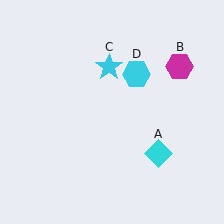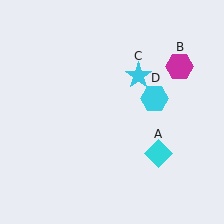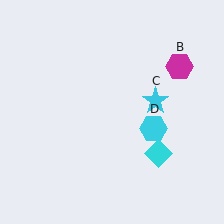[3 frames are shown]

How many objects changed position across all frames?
2 objects changed position: cyan star (object C), cyan hexagon (object D).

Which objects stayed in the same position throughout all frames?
Cyan diamond (object A) and magenta hexagon (object B) remained stationary.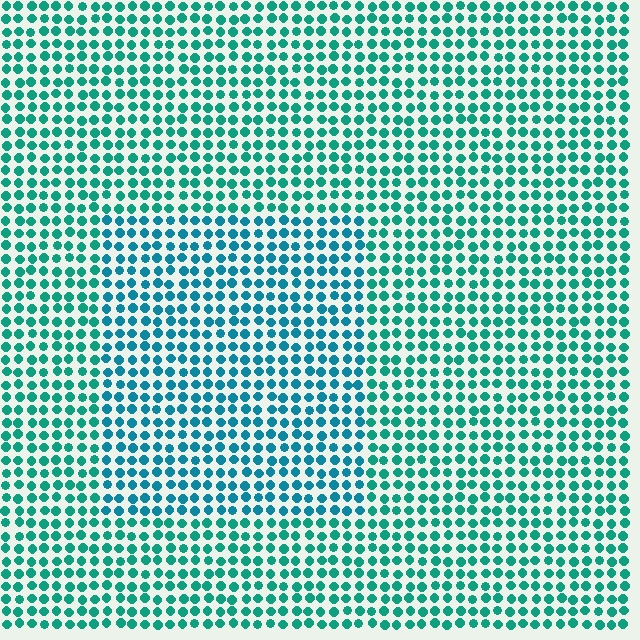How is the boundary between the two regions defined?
The boundary is defined purely by a slight shift in hue (about 23 degrees). Spacing, size, and orientation are identical on both sides.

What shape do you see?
I see a rectangle.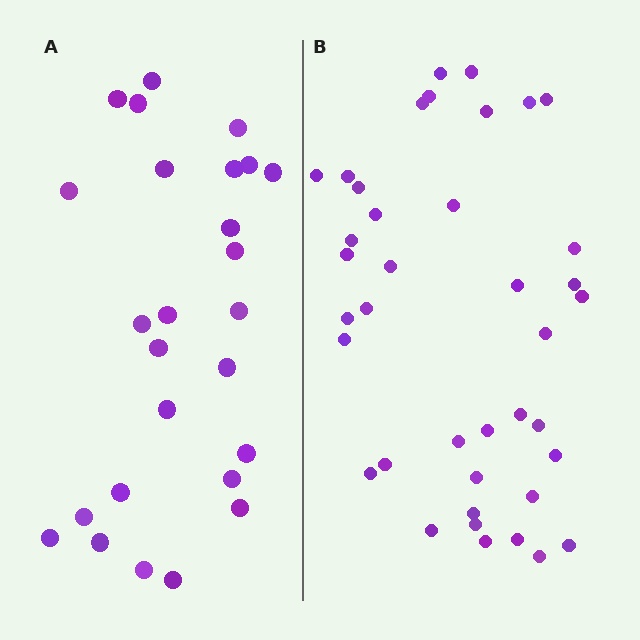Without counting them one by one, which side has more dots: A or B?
Region B (the right region) has more dots.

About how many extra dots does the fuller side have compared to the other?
Region B has approximately 15 more dots than region A.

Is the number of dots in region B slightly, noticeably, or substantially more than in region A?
Region B has substantially more. The ratio is roughly 1.5 to 1.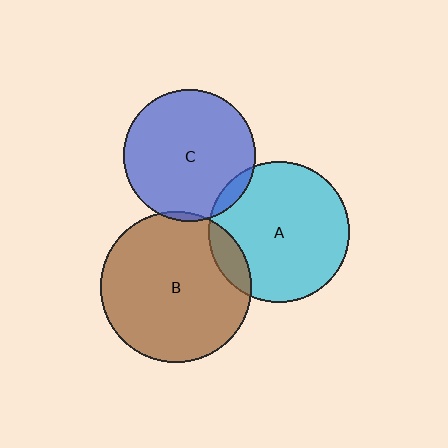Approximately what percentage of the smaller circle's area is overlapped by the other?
Approximately 10%.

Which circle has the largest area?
Circle B (brown).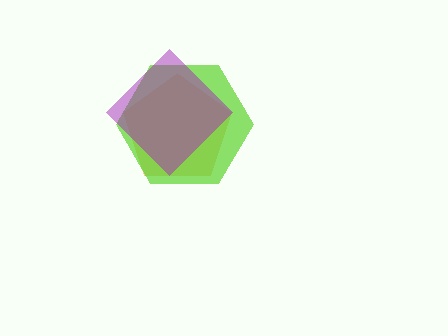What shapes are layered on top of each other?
The layered shapes are: an orange pentagon, a lime hexagon, a purple diamond.